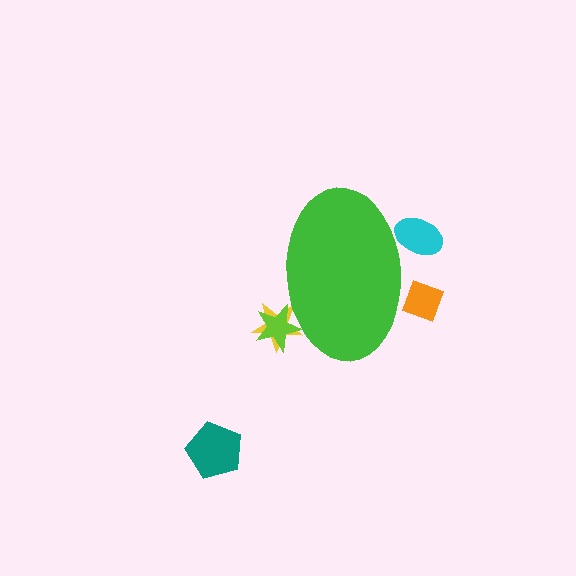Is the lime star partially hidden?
Yes, the lime star is partially hidden behind the green ellipse.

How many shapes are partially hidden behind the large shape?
4 shapes are partially hidden.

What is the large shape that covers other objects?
A green ellipse.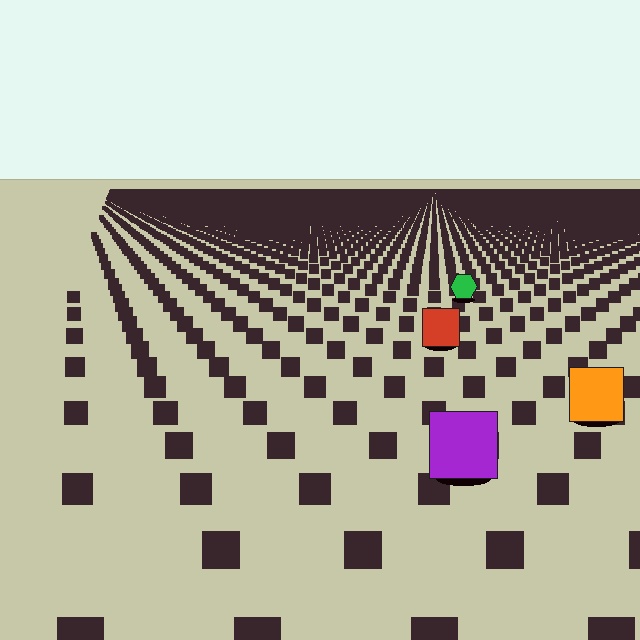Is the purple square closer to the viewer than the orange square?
Yes. The purple square is closer — you can tell from the texture gradient: the ground texture is coarser near it.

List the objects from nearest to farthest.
From nearest to farthest: the purple square, the orange square, the red square, the green hexagon.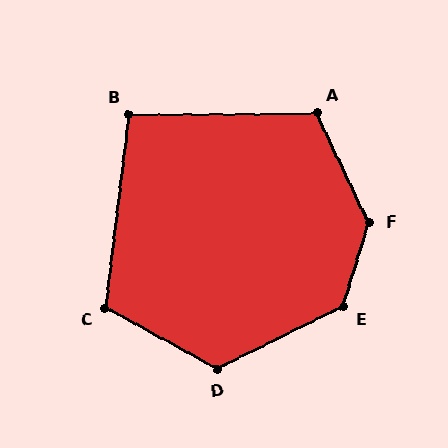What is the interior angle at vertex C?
Approximately 112 degrees (obtuse).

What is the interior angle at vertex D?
Approximately 125 degrees (obtuse).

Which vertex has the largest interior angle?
F, at approximately 138 degrees.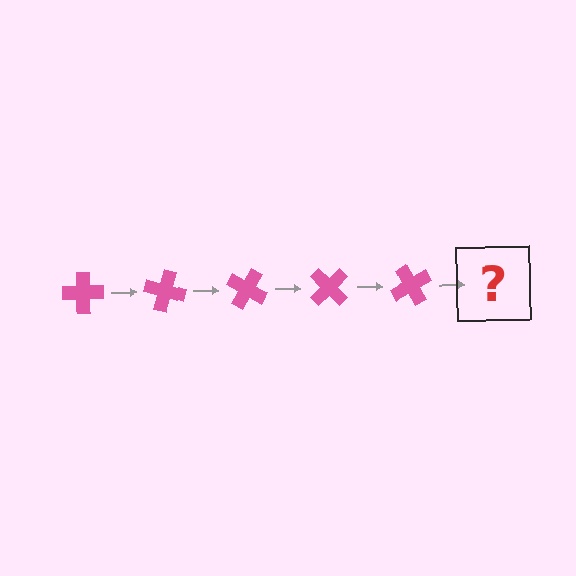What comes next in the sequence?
The next element should be a pink cross rotated 75 degrees.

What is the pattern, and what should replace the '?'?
The pattern is that the cross rotates 15 degrees each step. The '?' should be a pink cross rotated 75 degrees.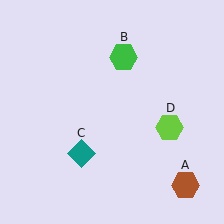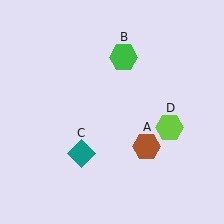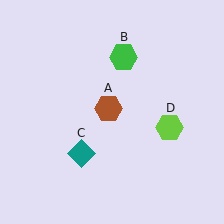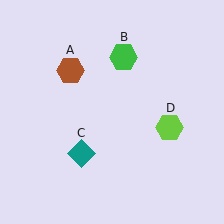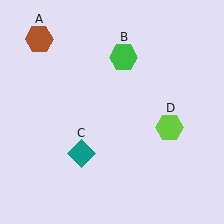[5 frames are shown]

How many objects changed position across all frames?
1 object changed position: brown hexagon (object A).